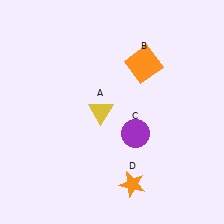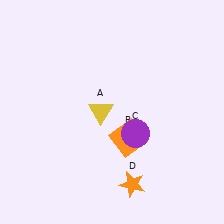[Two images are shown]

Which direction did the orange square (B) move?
The orange square (B) moved down.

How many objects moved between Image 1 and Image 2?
1 object moved between the two images.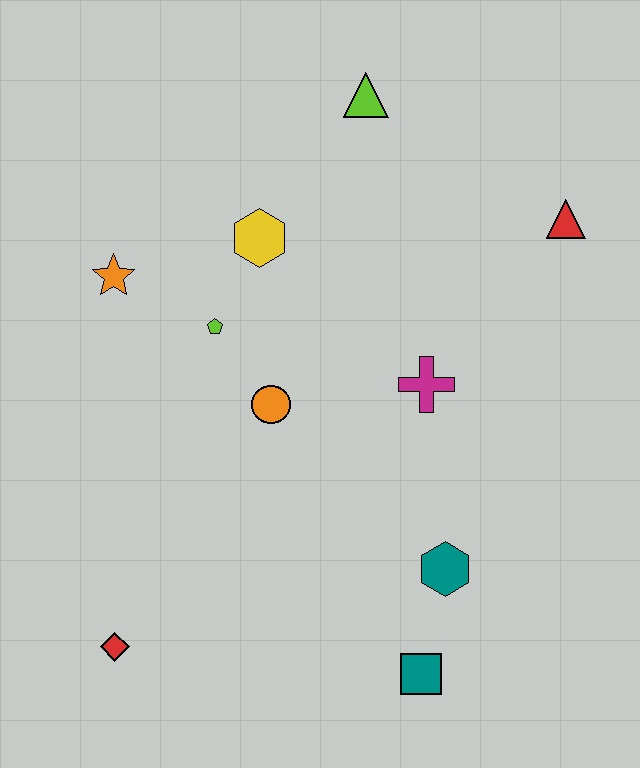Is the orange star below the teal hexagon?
No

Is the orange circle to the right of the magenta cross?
No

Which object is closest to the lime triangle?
The yellow hexagon is closest to the lime triangle.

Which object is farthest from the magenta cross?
The red diamond is farthest from the magenta cross.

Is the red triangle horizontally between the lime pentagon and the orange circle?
No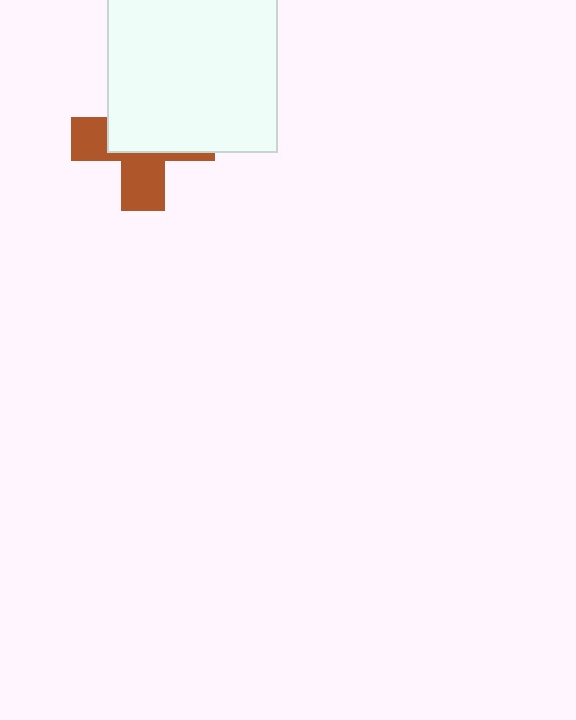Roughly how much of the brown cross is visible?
A small part of it is visible (roughly 43%).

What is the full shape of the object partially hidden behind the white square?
The partially hidden object is a brown cross.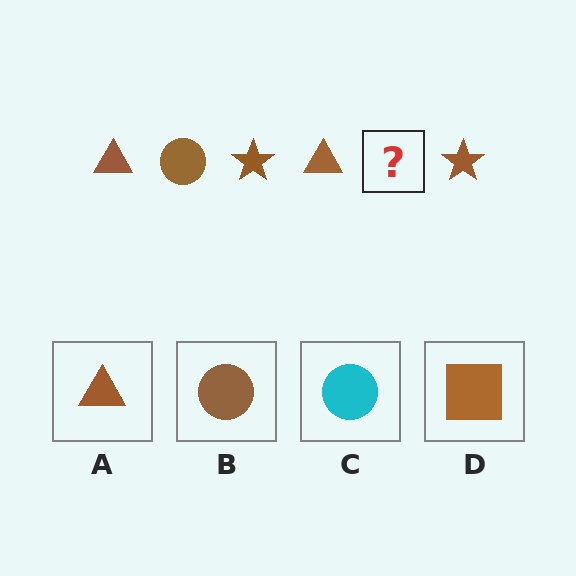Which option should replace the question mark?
Option B.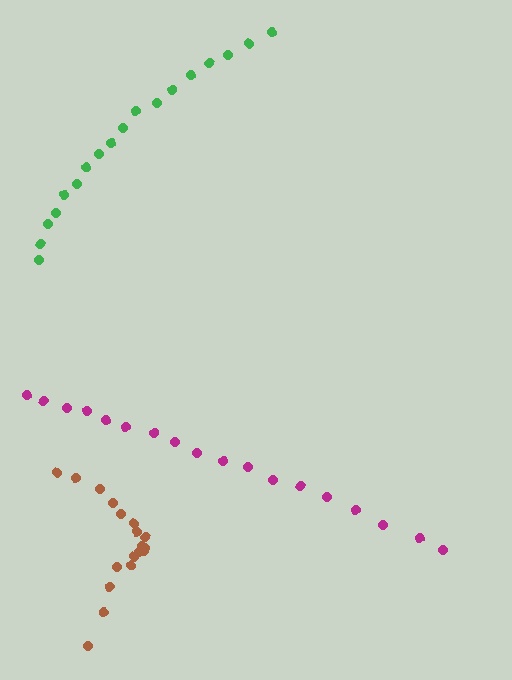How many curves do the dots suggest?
There are 3 distinct paths.